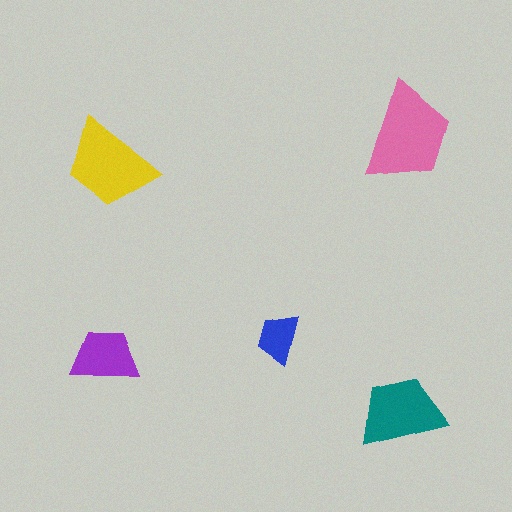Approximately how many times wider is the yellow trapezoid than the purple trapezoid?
About 1.5 times wider.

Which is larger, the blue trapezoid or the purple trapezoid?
The purple one.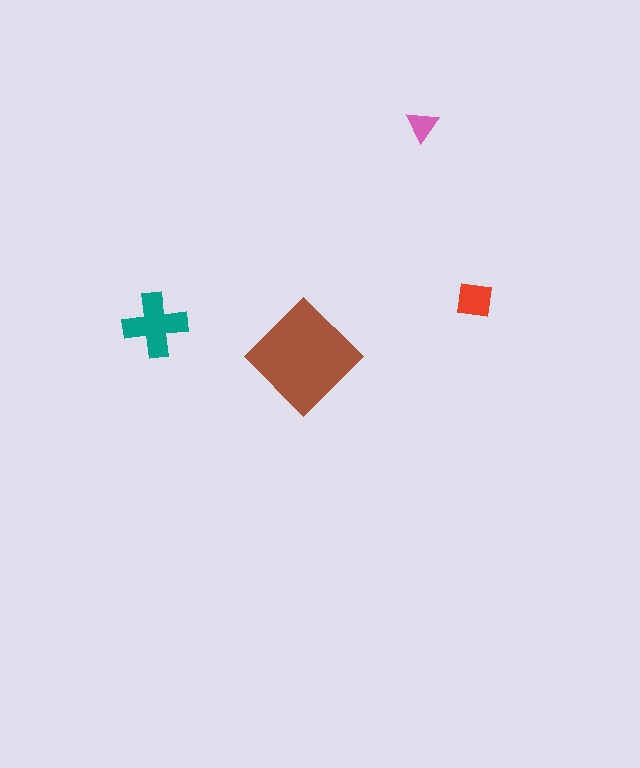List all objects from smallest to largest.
The pink triangle, the red square, the teal cross, the brown diamond.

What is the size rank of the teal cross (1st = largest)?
2nd.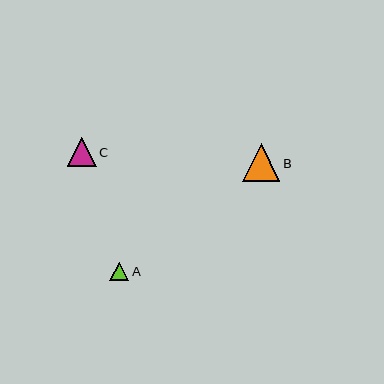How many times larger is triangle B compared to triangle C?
Triangle B is approximately 1.3 times the size of triangle C.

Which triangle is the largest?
Triangle B is the largest with a size of approximately 38 pixels.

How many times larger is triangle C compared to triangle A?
Triangle C is approximately 1.5 times the size of triangle A.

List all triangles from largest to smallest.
From largest to smallest: B, C, A.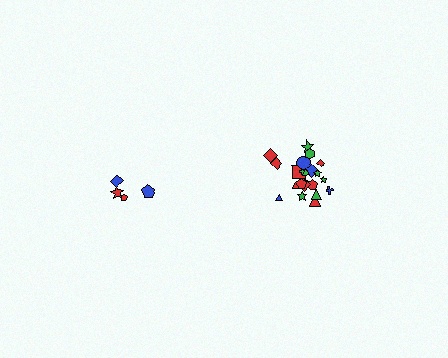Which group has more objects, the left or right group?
The right group.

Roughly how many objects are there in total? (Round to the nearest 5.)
Roughly 25 objects in total.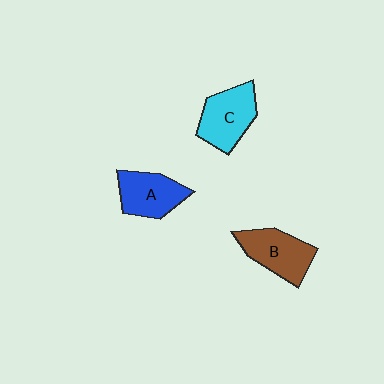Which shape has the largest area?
Shape C (cyan).